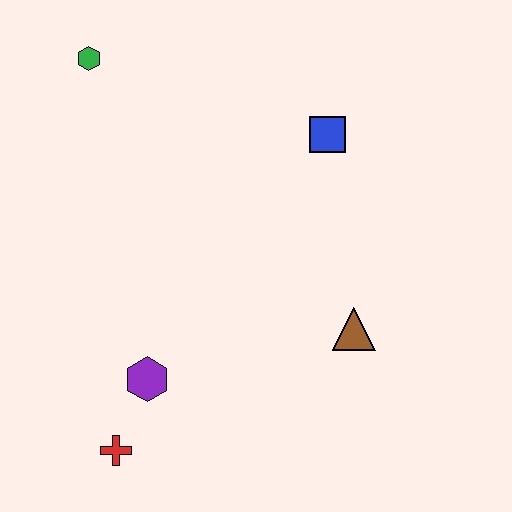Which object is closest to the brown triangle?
The blue square is closest to the brown triangle.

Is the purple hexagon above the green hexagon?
No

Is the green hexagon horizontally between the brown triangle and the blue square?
No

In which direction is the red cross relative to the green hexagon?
The red cross is below the green hexagon.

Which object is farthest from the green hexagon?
The red cross is farthest from the green hexagon.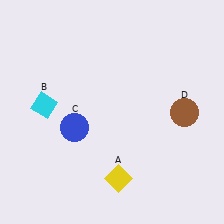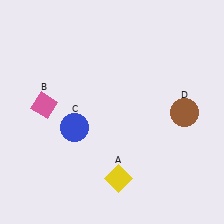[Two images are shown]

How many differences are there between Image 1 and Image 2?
There is 1 difference between the two images.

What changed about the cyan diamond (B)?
In Image 1, B is cyan. In Image 2, it changed to pink.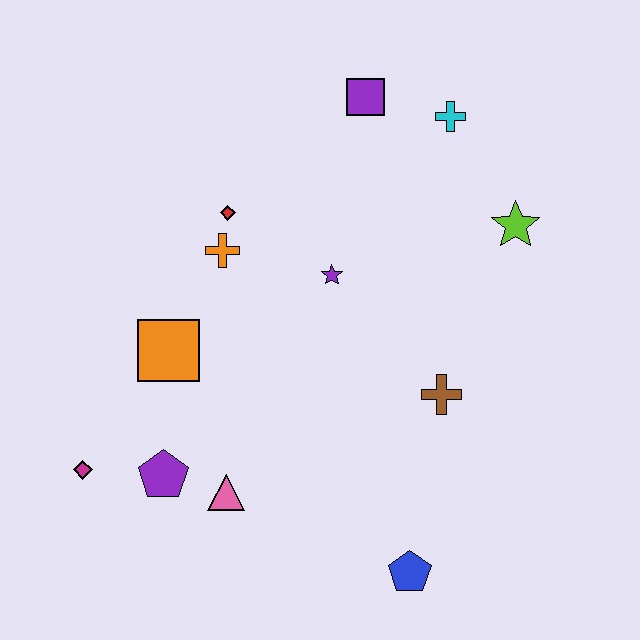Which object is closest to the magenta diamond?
The purple pentagon is closest to the magenta diamond.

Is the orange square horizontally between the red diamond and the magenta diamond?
Yes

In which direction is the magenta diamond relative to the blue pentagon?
The magenta diamond is to the left of the blue pentagon.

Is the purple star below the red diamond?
Yes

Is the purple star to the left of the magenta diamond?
No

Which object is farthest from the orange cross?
The blue pentagon is farthest from the orange cross.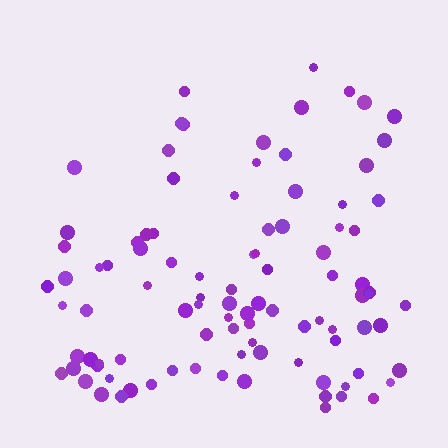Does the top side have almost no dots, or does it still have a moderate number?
Still a moderate number, just noticeably fewer than the bottom.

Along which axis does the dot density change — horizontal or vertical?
Vertical.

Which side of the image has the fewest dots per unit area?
The top.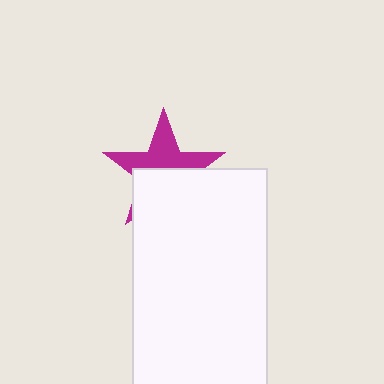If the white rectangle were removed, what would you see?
You would see the complete magenta star.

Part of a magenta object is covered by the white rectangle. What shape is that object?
It is a star.